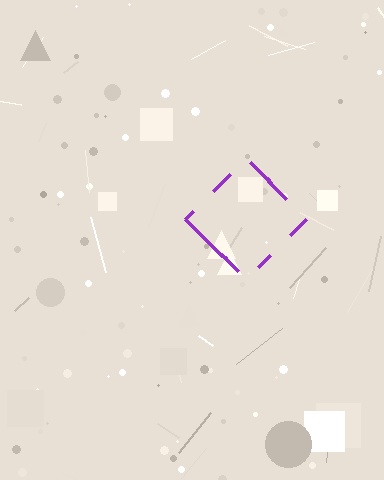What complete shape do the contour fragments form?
The contour fragments form a diamond.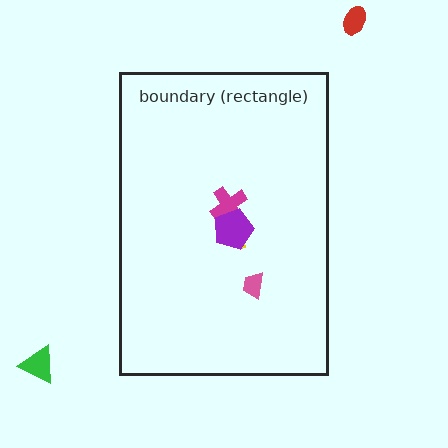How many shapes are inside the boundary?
5 inside, 2 outside.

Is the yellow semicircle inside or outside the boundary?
Inside.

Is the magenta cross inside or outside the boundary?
Inside.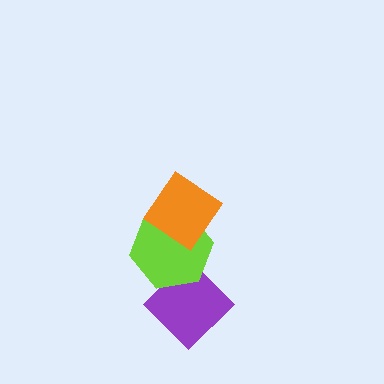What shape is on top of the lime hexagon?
The orange diamond is on top of the lime hexagon.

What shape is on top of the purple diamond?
The lime hexagon is on top of the purple diamond.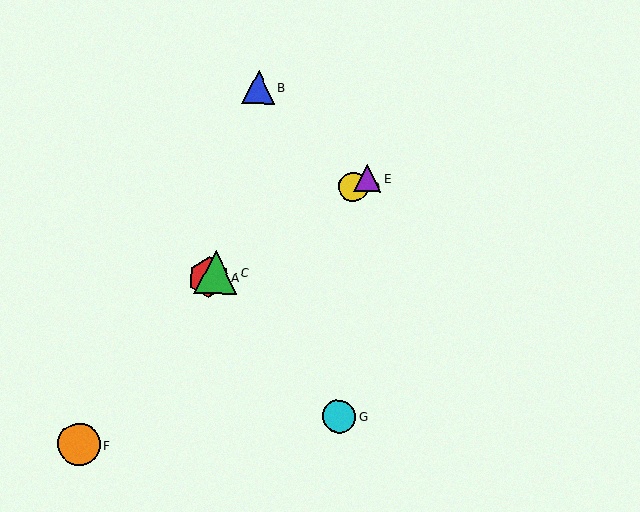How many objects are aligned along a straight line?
4 objects (A, C, D, E) are aligned along a straight line.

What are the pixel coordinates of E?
Object E is at (367, 178).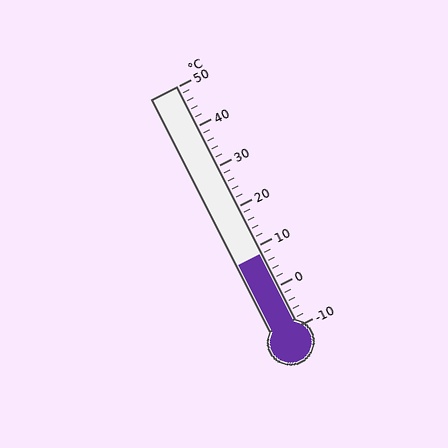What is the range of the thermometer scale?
The thermometer scale ranges from -10°C to 50°C.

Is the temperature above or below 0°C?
The temperature is above 0°C.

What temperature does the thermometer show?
The thermometer shows approximately 8°C.